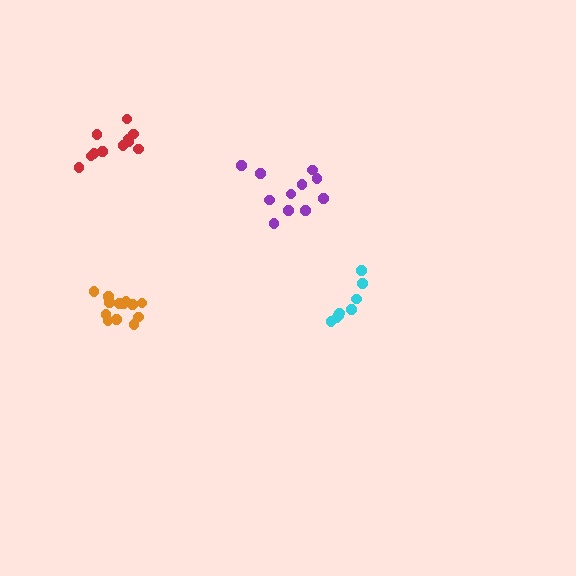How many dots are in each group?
Group 1: 11 dots, Group 2: 13 dots, Group 3: 8 dots, Group 4: 11 dots (43 total).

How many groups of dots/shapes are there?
There are 4 groups.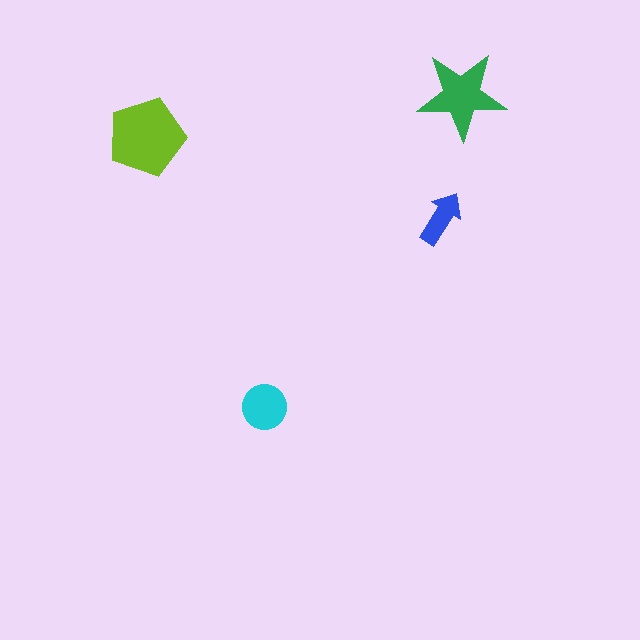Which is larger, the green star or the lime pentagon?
The lime pentagon.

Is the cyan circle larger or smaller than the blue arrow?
Larger.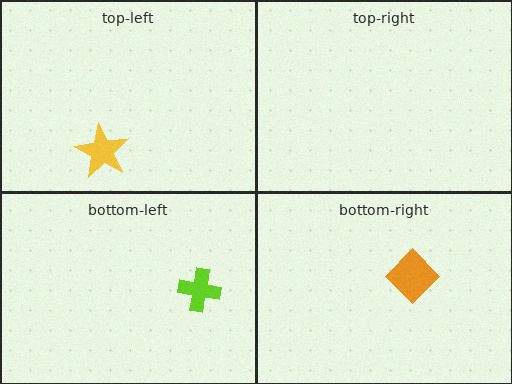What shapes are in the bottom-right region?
The orange diamond.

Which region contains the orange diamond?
The bottom-right region.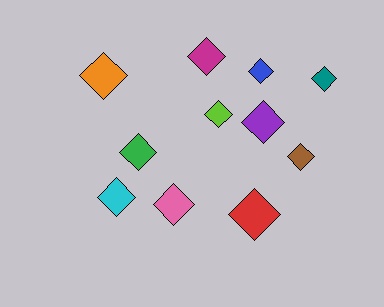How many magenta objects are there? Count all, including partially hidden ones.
There is 1 magenta object.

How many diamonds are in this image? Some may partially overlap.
There are 11 diamonds.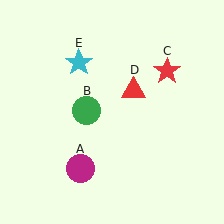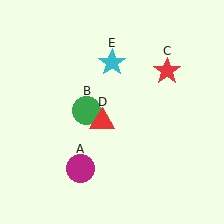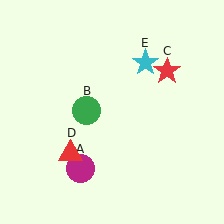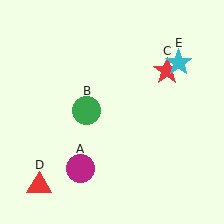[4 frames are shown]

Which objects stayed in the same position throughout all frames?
Magenta circle (object A) and green circle (object B) and red star (object C) remained stationary.